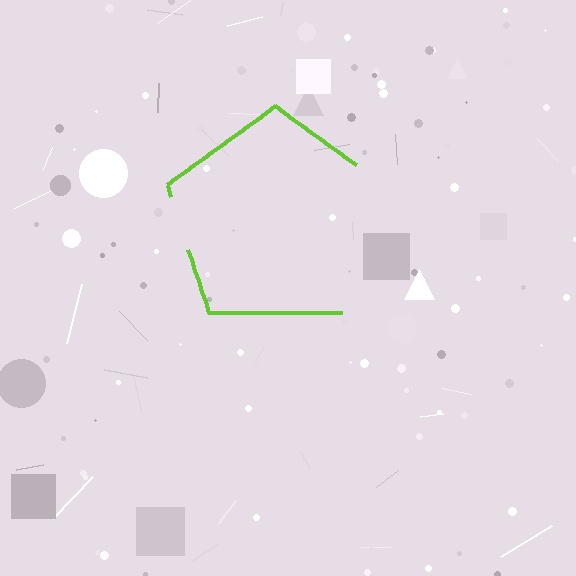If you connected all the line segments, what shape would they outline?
They would outline a pentagon.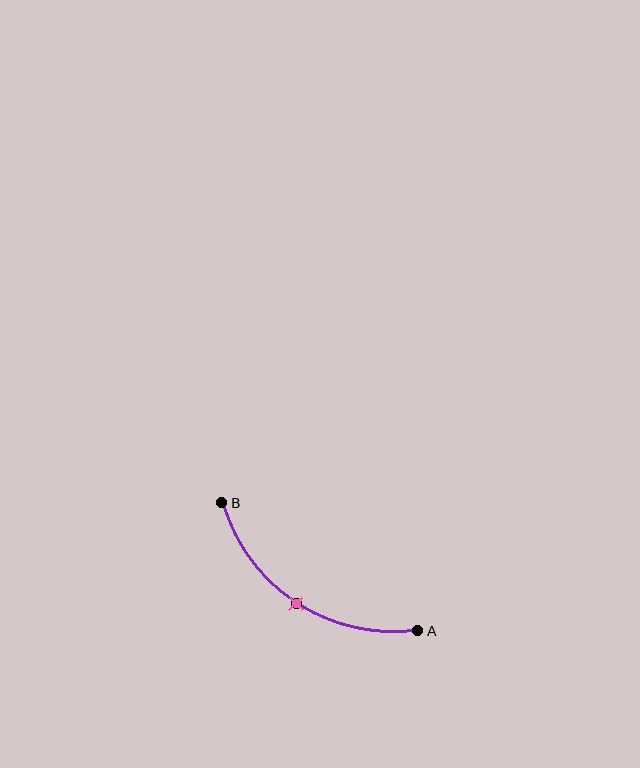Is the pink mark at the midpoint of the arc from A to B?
Yes. The pink mark lies on the arc at equal arc-length from both A and B — it is the arc midpoint.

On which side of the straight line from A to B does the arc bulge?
The arc bulges below the straight line connecting A and B.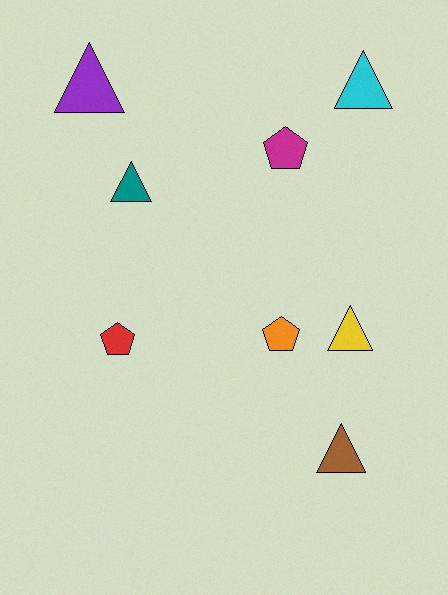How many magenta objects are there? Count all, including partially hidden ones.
There is 1 magenta object.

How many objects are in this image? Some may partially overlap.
There are 8 objects.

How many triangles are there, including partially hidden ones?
There are 5 triangles.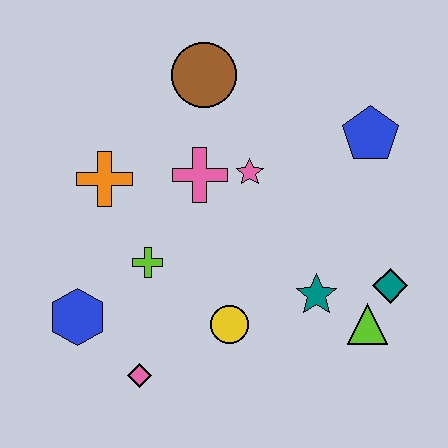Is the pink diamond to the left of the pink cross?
Yes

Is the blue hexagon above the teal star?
No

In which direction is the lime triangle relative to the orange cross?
The lime triangle is to the right of the orange cross.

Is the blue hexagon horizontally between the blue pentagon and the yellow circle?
No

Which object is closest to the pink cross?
The pink star is closest to the pink cross.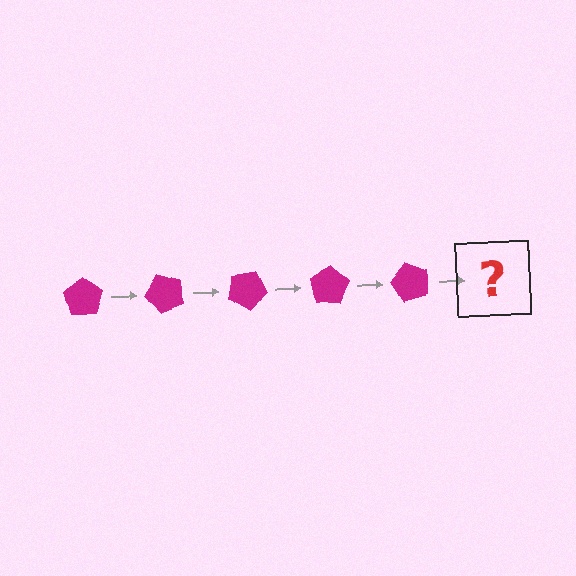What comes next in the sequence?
The next element should be a magenta pentagon rotated 250 degrees.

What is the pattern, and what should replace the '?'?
The pattern is that the pentagon rotates 50 degrees each step. The '?' should be a magenta pentagon rotated 250 degrees.